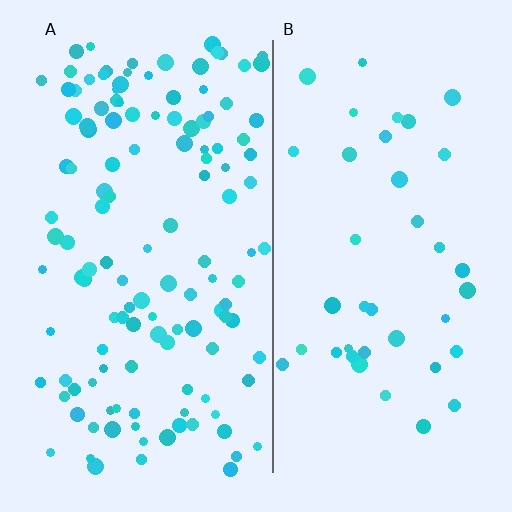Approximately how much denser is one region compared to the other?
Approximately 3.2× — region A over region B.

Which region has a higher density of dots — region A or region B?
A (the left).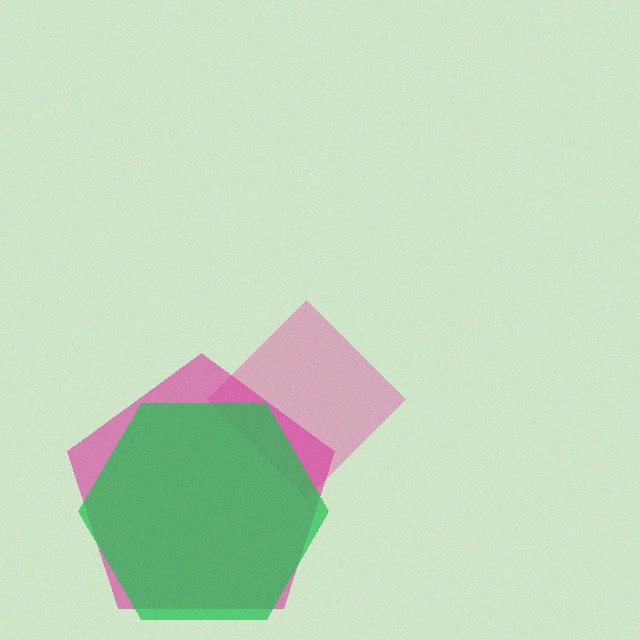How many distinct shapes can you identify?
There are 3 distinct shapes: a pink diamond, a magenta pentagon, a green hexagon.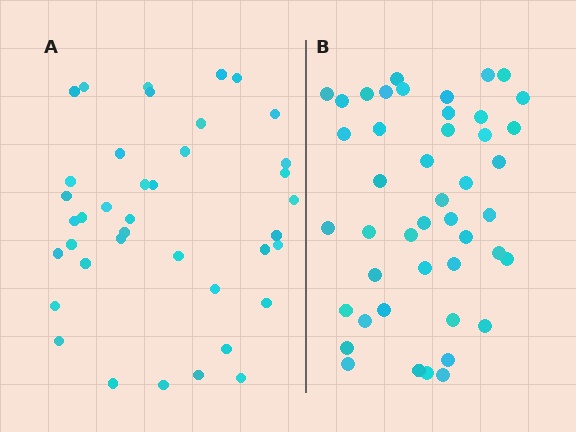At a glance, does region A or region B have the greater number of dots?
Region B (the right region) has more dots.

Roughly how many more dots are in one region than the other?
Region B has about 6 more dots than region A.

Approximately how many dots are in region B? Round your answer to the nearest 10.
About 40 dots. (The exact count is 45, which rounds to 40.)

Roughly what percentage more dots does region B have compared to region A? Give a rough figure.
About 15% more.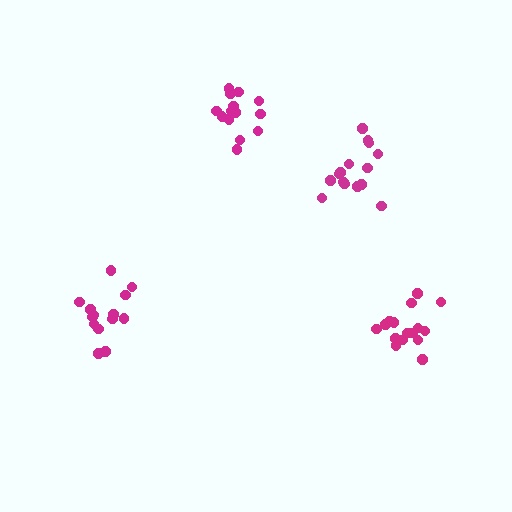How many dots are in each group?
Group 1: 14 dots, Group 2: 16 dots, Group 3: 14 dots, Group 4: 15 dots (59 total).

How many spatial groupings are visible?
There are 4 spatial groupings.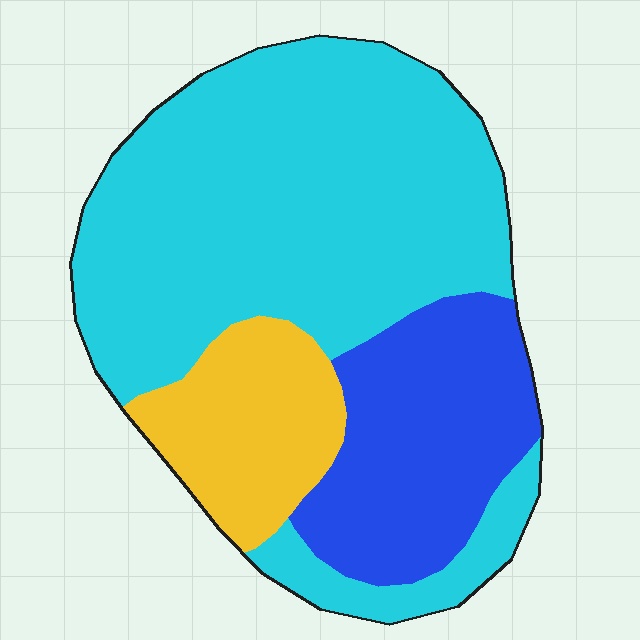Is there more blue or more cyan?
Cyan.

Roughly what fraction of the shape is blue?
Blue takes up about one quarter (1/4) of the shape.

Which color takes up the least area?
Yellow, at roughly 15%.